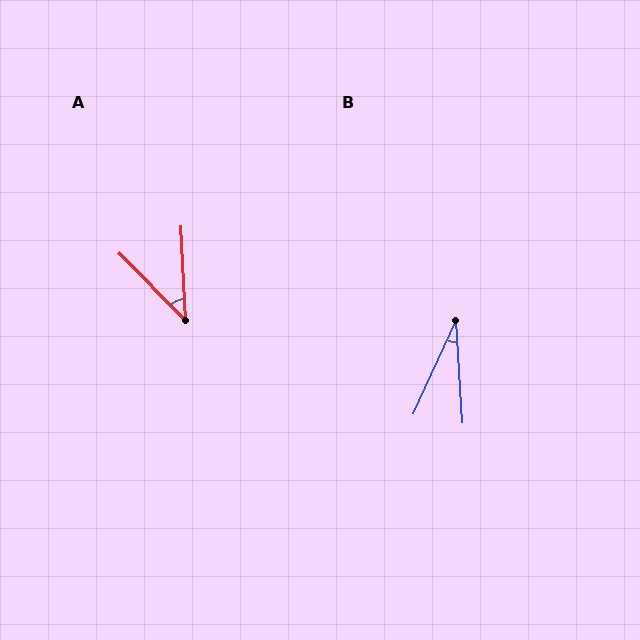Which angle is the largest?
A, at approximately 42 degrees.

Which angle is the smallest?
B, at approximately 28 degrees.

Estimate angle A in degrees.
Approximately 42 degrees.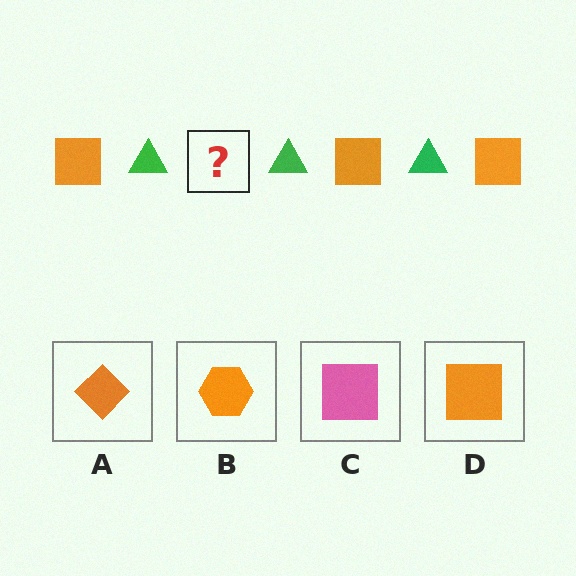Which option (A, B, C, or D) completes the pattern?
D.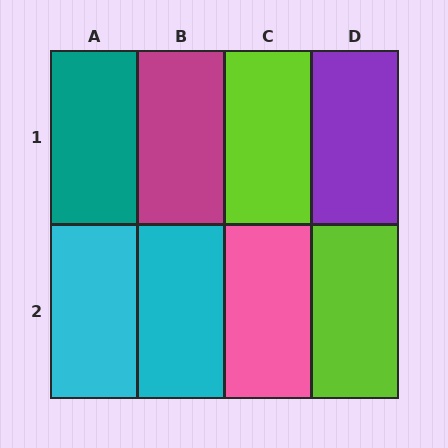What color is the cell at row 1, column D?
Purple.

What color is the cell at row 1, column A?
Teal.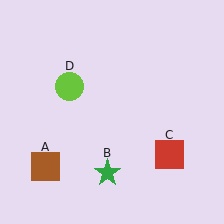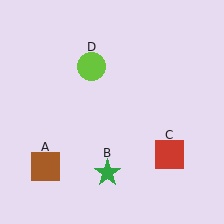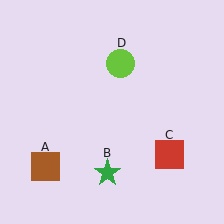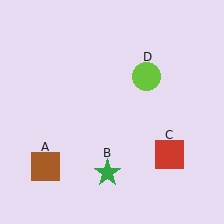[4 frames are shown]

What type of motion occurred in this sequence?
The lime circle (object D) rotated clockwise around the center of the scene.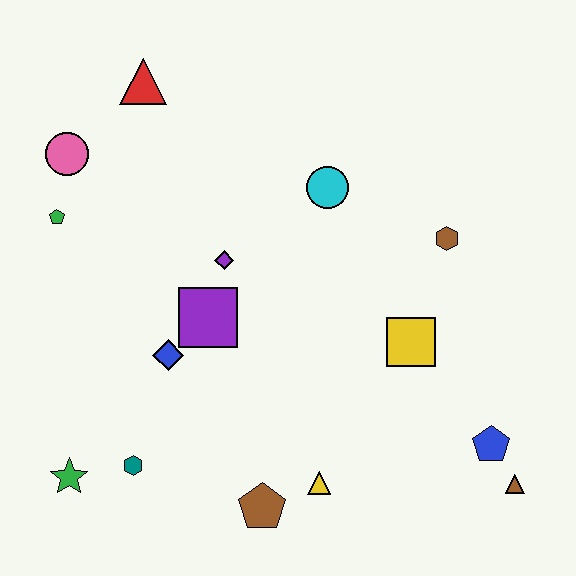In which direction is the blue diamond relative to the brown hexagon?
The blue diamond is to the left of the brown hexagon.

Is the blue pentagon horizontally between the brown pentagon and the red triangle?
No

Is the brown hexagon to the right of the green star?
Yes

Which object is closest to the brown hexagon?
The yellow square is closest to the brown hexagon.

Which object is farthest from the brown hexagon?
The green star is farthest from the brown hexagon.